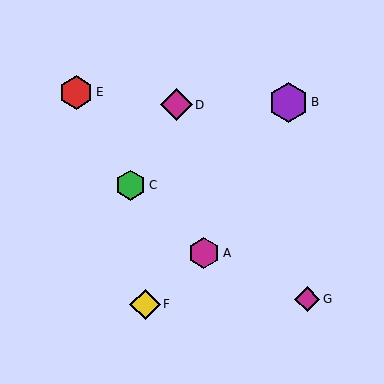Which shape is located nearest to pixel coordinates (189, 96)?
The magenta diamond (labeled D) at (176, 105) is nearest to that location.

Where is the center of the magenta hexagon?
The center of the magenta hexagon is at (204, 253).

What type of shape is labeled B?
Shape B is a purple hexagon.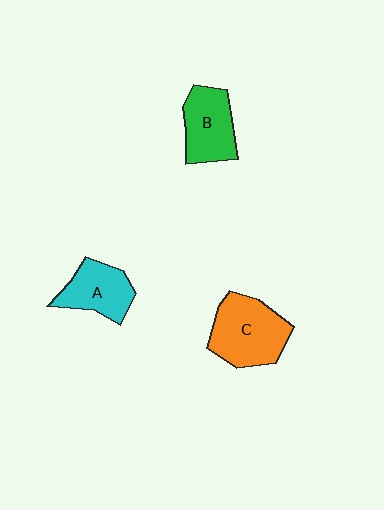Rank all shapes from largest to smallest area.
From largest to smallest: C (orange), B (green), A (cyan).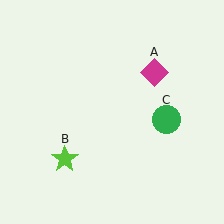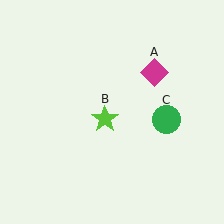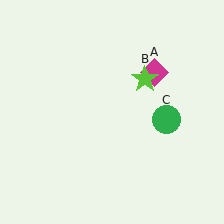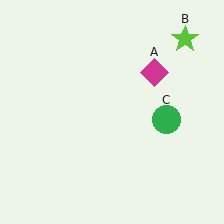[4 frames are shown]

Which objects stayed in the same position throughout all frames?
Magenta diamond (object A) and green circle (object C) remained stationary.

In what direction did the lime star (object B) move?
The lime star (object B) moved up and to the right.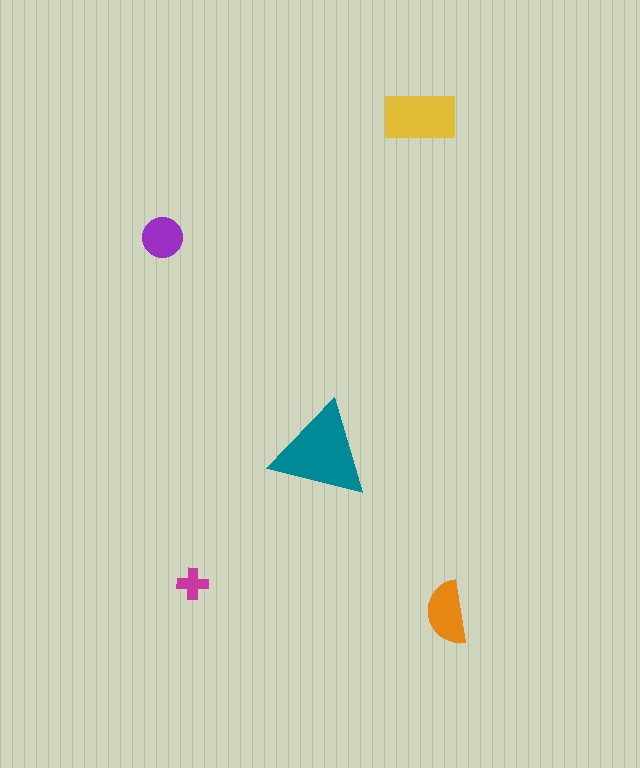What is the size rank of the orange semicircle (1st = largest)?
3rd.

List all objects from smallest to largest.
The magenta cross, the purple circle, the orange semicircle, the yellow rectangle, the teal triangle.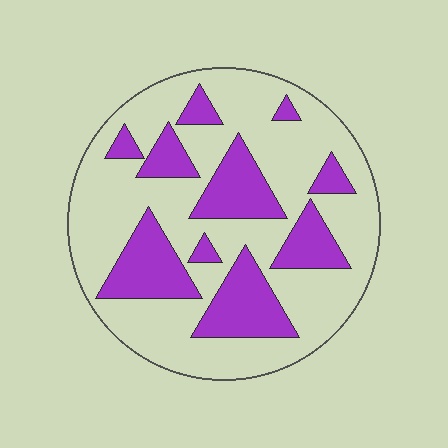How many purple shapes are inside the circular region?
10.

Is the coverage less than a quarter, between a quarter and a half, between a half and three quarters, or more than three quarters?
Between a quarter and a half.